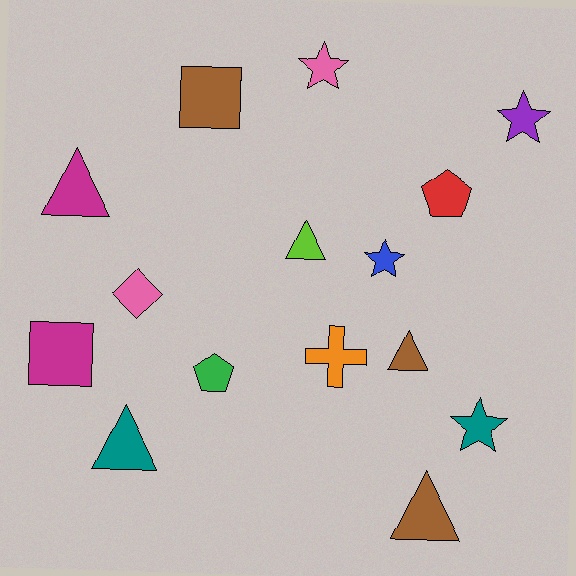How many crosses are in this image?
There is 1 cross.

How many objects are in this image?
There are 15 objects.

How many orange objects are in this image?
There is 1 orange object.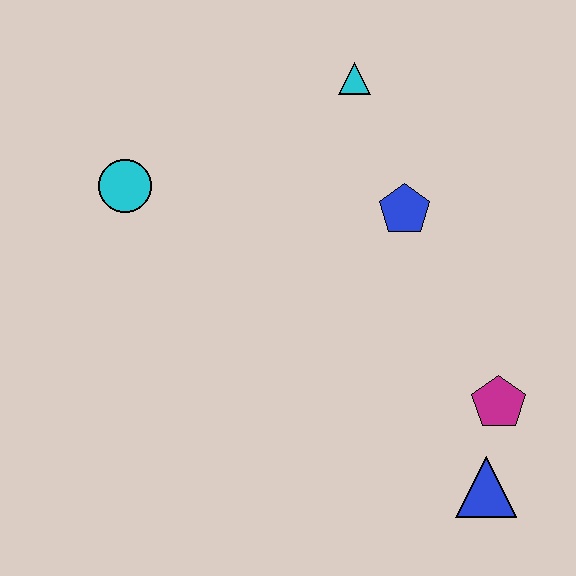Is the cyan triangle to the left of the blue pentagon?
Yes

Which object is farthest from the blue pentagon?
The blue triangle is farthest from the blue pentagon.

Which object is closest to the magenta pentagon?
The blue triangle is closest to the magenta pentagon.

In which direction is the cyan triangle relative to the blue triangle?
The cyan triangle is above the blue triangle.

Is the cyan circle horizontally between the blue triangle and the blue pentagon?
No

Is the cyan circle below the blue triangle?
No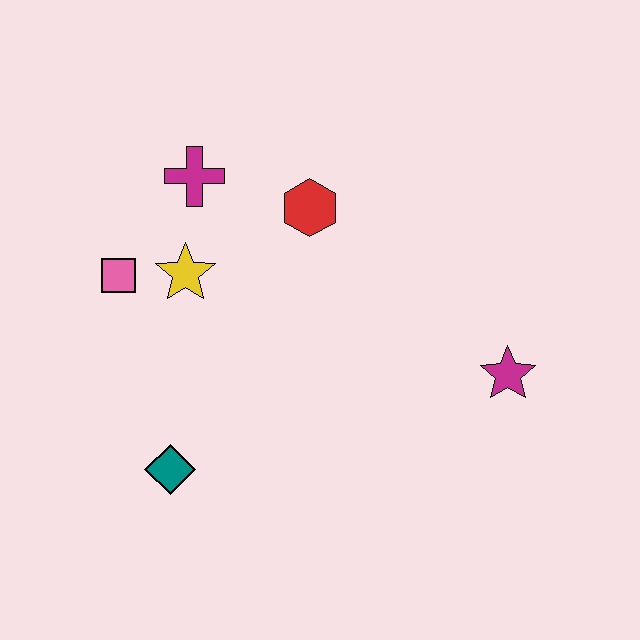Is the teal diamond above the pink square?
No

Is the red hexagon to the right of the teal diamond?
Yes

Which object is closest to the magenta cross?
The yellow star is closest to the magenta cross.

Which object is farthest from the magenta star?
The pink square is farthest from the magenta star.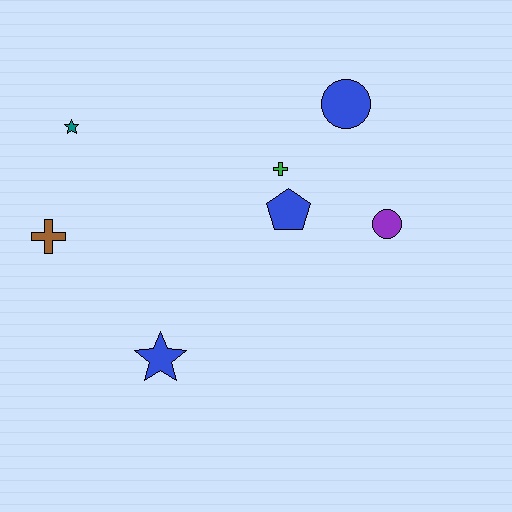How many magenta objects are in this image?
There are no magenta objects.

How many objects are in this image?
There are 7 objects.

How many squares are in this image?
There are no squares.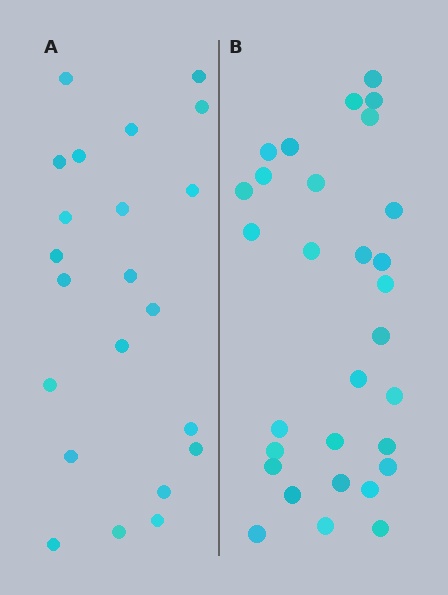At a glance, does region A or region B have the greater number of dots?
Region B (the right region) has more dots.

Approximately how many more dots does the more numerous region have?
Region B has roughly 8 or so more dots than region A.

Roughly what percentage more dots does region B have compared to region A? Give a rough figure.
About 35% more.